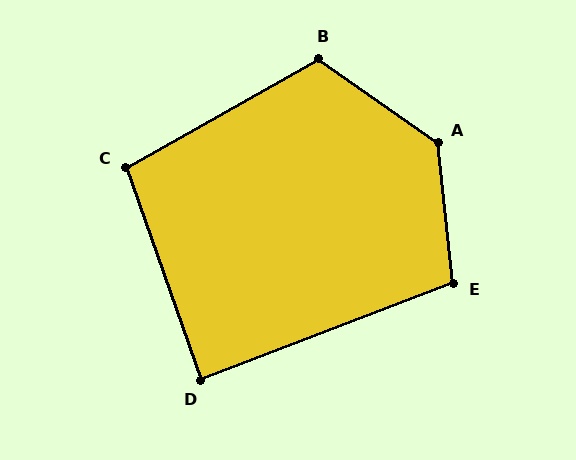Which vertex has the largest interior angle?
A, at approximately 131 degrees.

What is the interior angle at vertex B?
Approximately 116 degrees (obtuse).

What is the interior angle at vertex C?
Approximately 100 degrees (obtuse).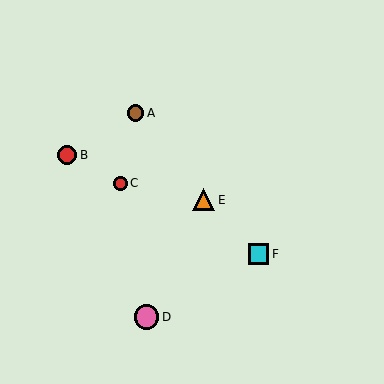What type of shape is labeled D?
Shape D is a pink circle.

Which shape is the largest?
The pink circle (labeled D) is the largest.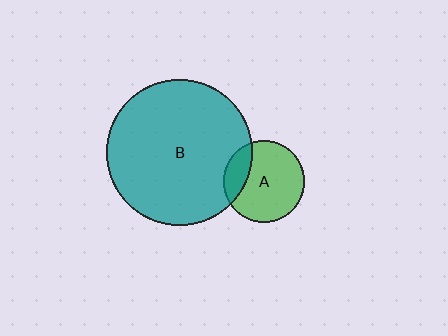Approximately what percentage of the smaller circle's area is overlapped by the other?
Approximately 20%.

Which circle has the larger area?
Circle B (teal).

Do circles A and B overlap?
Yes.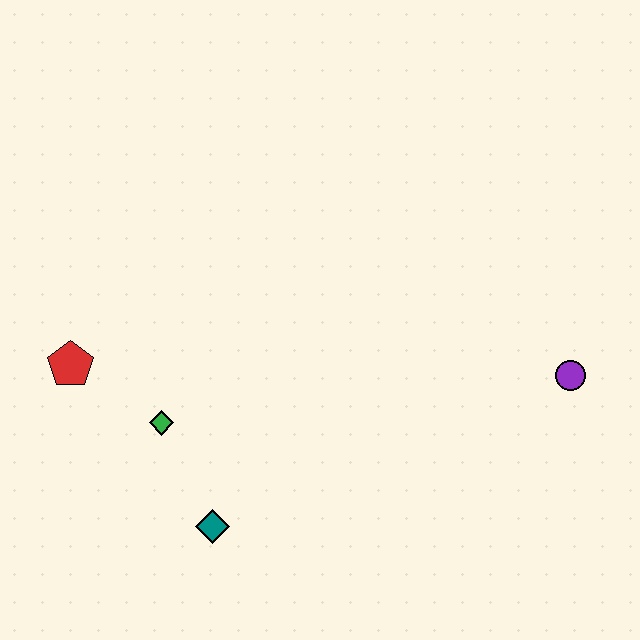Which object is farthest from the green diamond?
The purple circle is farthest from the green diamond.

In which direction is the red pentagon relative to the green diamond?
The red pentagon is to the left of the green diamond.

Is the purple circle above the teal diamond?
Yes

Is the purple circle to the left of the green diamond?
No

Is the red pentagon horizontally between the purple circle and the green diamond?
No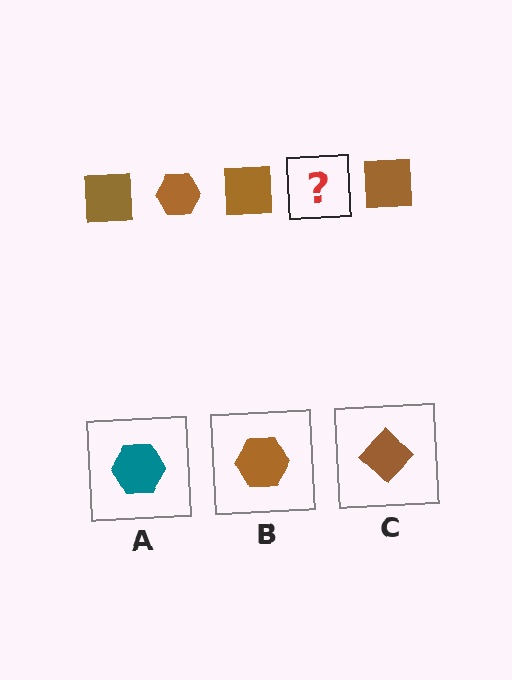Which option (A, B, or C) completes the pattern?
B.